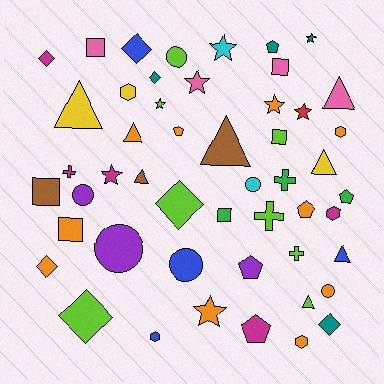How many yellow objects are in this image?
There are 3 yellow objects.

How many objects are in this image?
There are 50 objects.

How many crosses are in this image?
There are 4 crosses.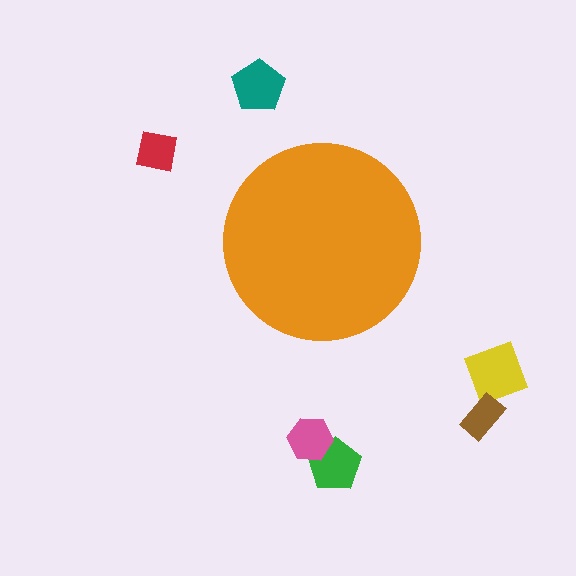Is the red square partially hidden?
No, the red square is fully visible.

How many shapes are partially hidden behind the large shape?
0 shapes are partially hidden.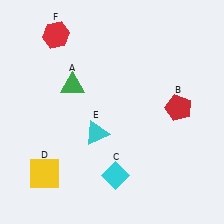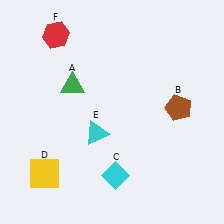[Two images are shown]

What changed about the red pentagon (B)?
In Image 1, B is red. In Image 2, it changed to brown.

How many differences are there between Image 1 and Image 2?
There is 1 difference between the two images.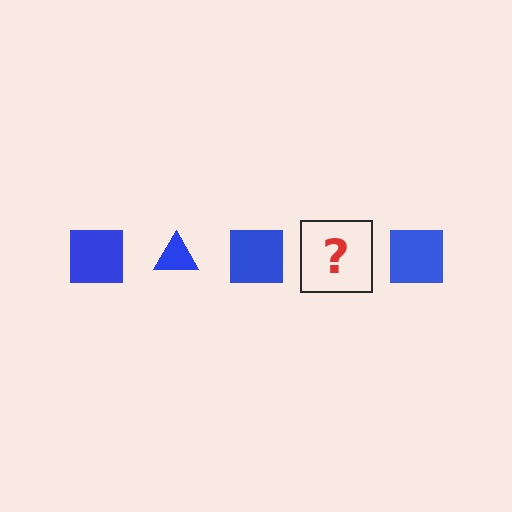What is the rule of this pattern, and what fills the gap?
The rule is that the pattern cycles through square, triangle shapes in blue. The gap should be filled with a blue triangle.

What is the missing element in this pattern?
The missing element is a blue triangle.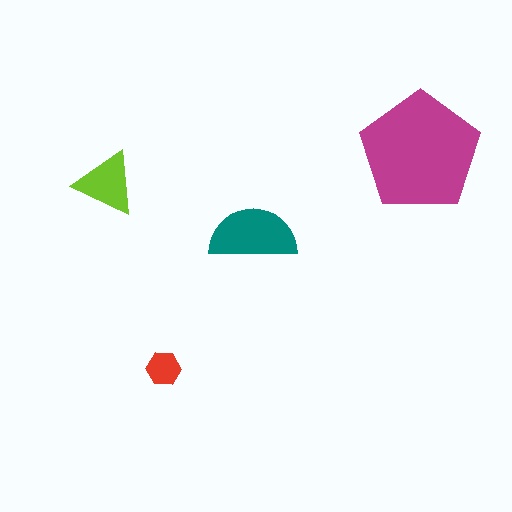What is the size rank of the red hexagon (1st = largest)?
4th.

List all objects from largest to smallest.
The magenta pentagon, the teal semicircle, the lime triangle, the red hexagon.